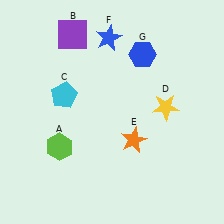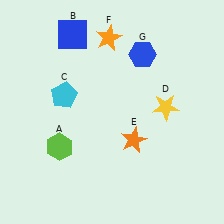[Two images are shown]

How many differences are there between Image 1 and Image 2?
There are 2 differences between the two images.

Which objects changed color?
B changed from purple to blue. F changed from blue to orange.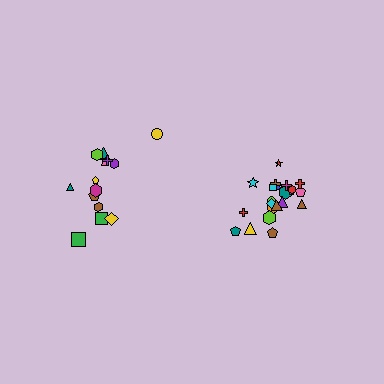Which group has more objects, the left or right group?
The right group.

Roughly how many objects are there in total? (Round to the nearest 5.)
Roughly 35 objects in total.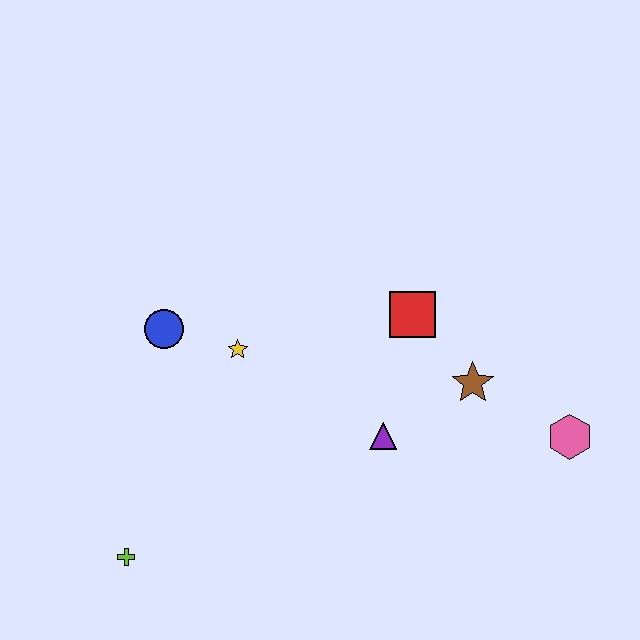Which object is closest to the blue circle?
The yellow star is closest to the blue circle.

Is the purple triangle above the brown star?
No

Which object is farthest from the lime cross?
The pink hexagon is farthest from the lime cross.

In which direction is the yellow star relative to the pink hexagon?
The yellow star is to the left of the pink hexagon.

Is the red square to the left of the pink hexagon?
Yes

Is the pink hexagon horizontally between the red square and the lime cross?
No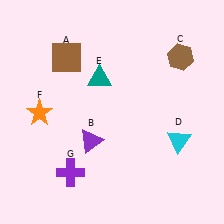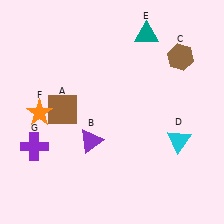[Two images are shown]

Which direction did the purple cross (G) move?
The purple cross (G) moved left.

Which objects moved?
The objects that moved are: the brown square (A), the teal triangle (E), the purple cross (G).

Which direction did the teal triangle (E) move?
The teal triangle (E) moved right.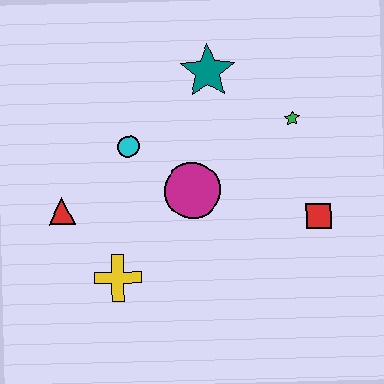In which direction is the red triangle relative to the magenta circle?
The red triangle is to the left of the magenta circle.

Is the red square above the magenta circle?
No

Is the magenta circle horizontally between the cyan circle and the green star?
Yes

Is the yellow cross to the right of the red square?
No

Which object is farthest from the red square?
The red triangle is farthest from the red square.